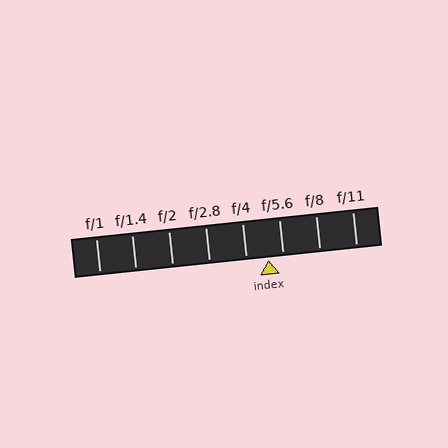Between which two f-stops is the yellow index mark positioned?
The index mark is between f/4 and f/5.6.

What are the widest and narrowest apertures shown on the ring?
The widest aperture shown is f/1 and the narrowest is f/11.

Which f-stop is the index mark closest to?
The index mark is closest to f/5.6.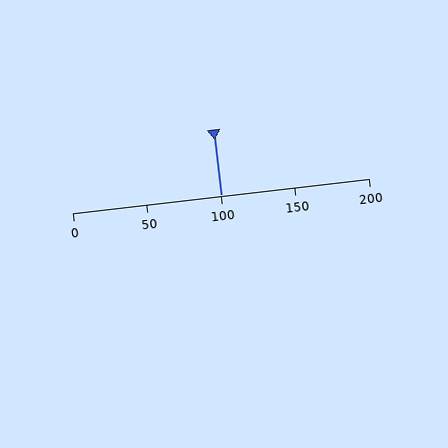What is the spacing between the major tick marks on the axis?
The major ticks are spaced 50 apart.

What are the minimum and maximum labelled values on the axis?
The axis runs from 0 to 200.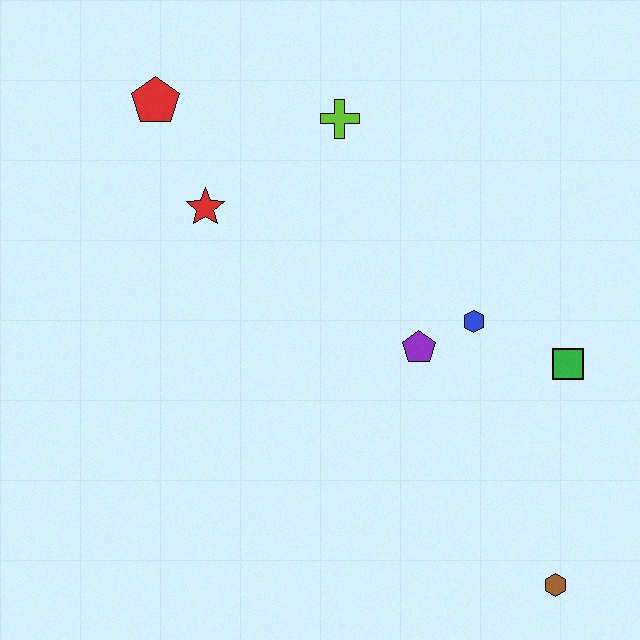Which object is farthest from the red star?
The brown hexagon is farthest from the red star.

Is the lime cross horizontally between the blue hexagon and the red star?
Yes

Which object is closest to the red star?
The red pentagon is closest to the red star.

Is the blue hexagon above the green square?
Yes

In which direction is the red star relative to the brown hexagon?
The red star is above the brown hexagon.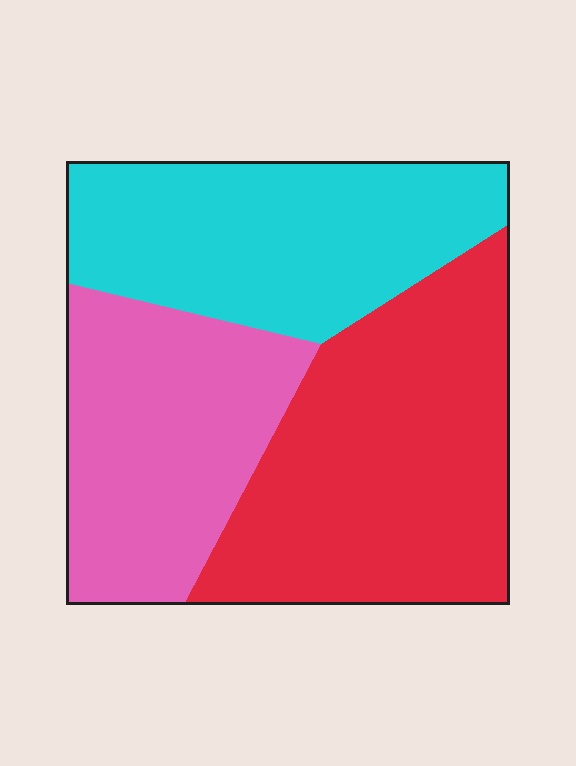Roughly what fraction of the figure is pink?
Pink covers about 30% of the figure.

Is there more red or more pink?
Red.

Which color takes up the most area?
Red, at roughly 40%.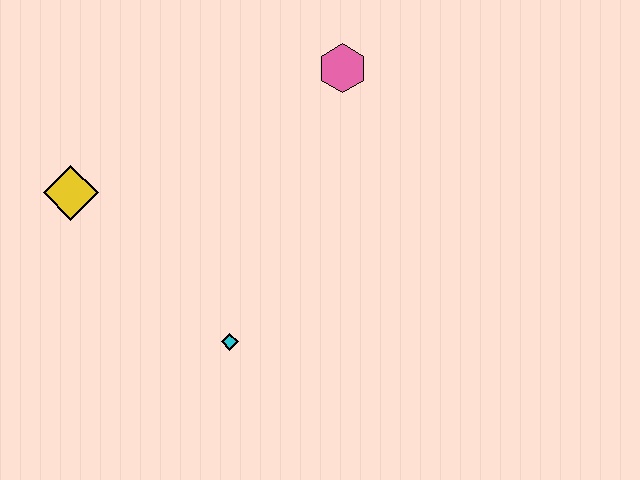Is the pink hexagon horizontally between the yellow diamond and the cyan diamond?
No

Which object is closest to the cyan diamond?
The yellow diamond is closest to the cyan diamond.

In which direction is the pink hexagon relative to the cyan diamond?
The pink hexagon is above the cyan diamond.